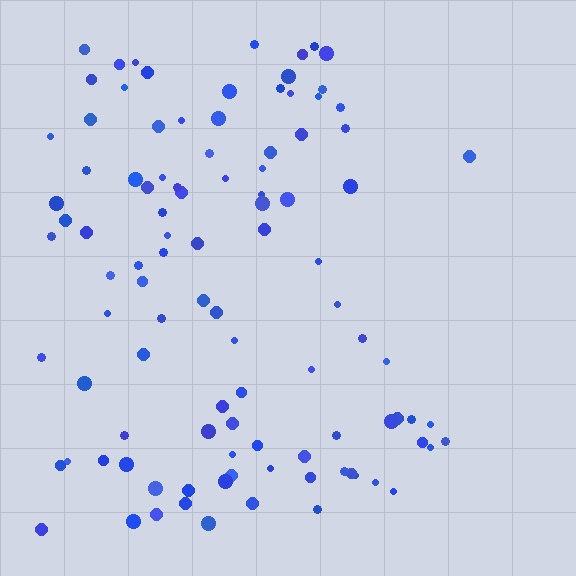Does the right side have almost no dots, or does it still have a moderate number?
Still a moderate number, just noticeably fewer than the left.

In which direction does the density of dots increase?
From right to left, with the left side densest.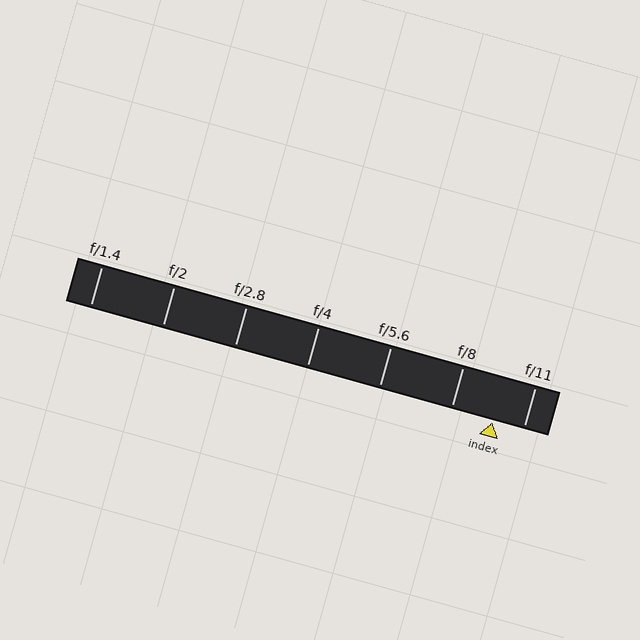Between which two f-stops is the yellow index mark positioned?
The index mark is between f/8 and f/11.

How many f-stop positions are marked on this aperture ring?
There are 7 f-stop positions marked.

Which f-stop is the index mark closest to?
The index mark is closest to f/11.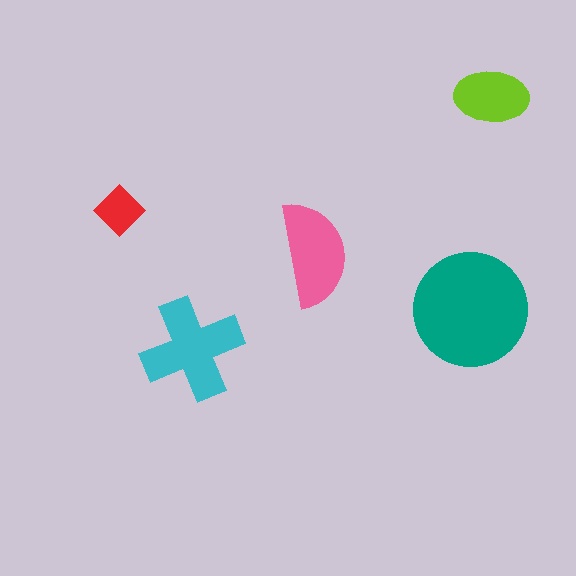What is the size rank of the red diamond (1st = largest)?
5th.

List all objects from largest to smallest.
The teal circle, the cyan cross, the pink semicircle, the lime ellipse, the red diamond.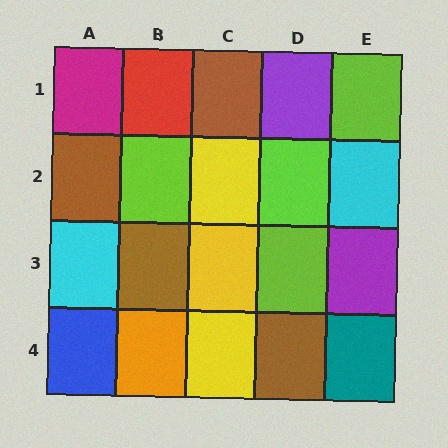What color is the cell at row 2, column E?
Cyan.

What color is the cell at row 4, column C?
Yellow.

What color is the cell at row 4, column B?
Orange.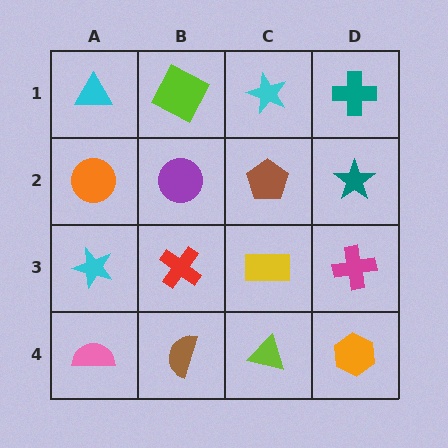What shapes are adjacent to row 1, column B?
A purple circle (row 2, column B), a cyan triangle (row 1, column A), a cyan star (row 1, column C).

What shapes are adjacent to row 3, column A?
An orange circle (row 2, column A), a pink semicircle (row 4, column A), a red cross (row 3, column B).